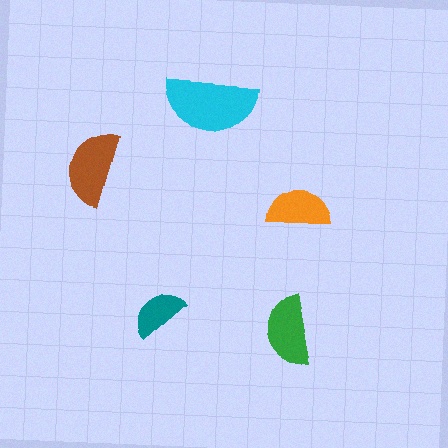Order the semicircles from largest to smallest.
the cyan one, the brown one, the green one, the orange one, the teal one.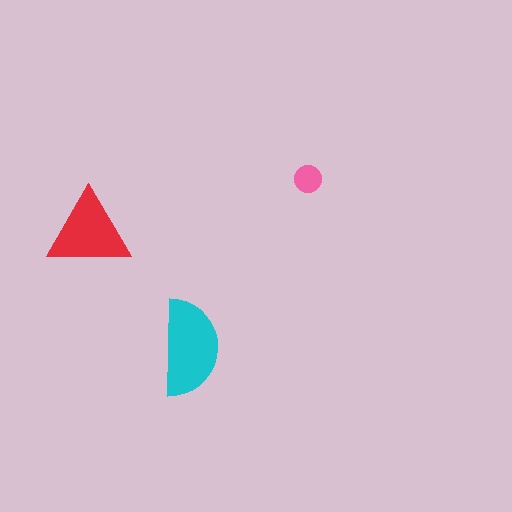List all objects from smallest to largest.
The pink circle, the red triangle, the cyan semicircle.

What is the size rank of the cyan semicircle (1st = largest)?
1st.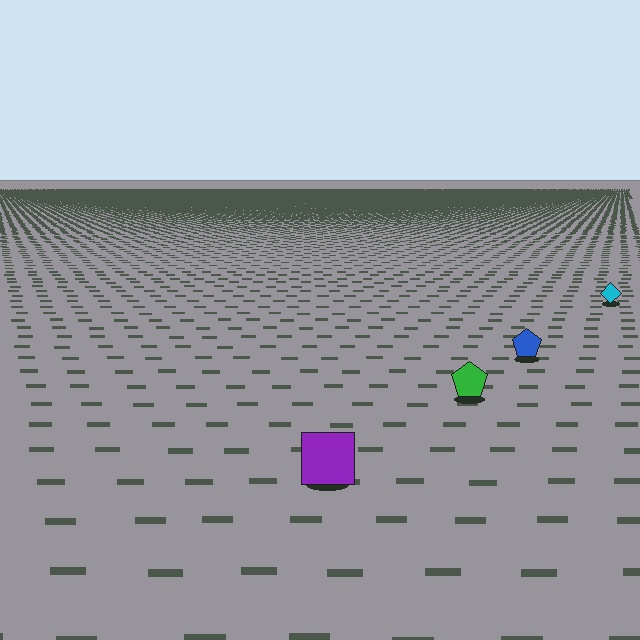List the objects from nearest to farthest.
From nearest to farthest: the purple square, the green pentagon, the blue pentagon, the cyan diamond.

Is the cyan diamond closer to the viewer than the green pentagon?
No. The green pentagon is closer — you can tell from the texture gradient: the ground texture is coarser near it.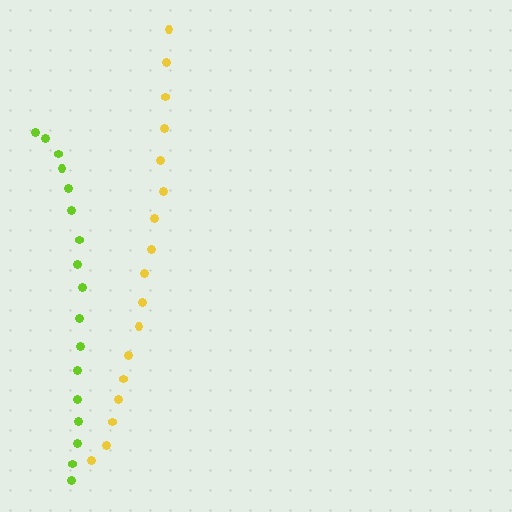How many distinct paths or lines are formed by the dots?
There are 2 distinct paths.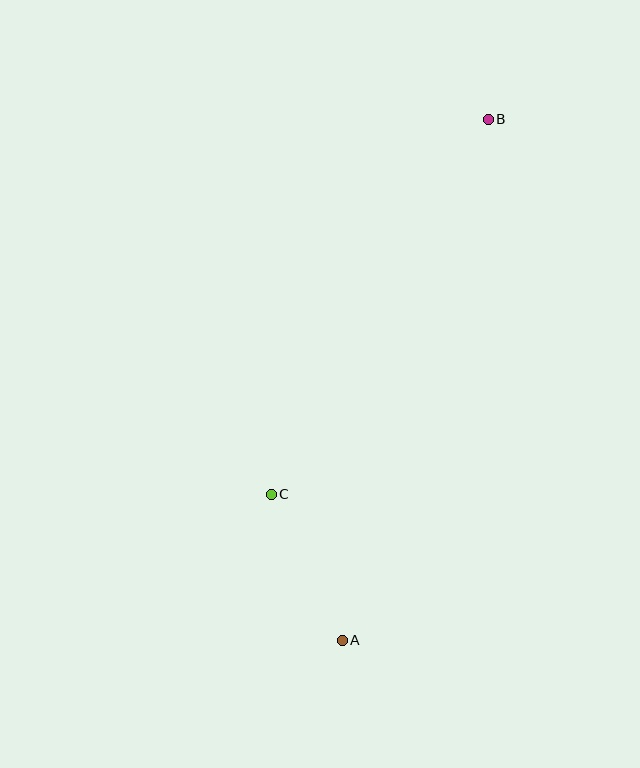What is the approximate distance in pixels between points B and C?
The distance between B and C is approximately 433 pixels.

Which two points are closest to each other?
Points A and C are closest to each other.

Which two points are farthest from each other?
Points A and B are farthest from each other.